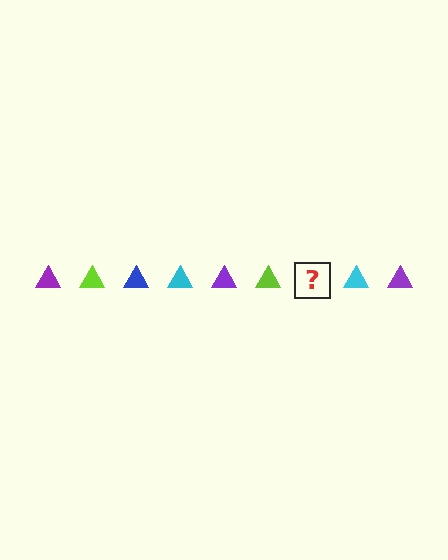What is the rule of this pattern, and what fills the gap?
The rule is that the pattern cycles through purple, lime, blue, cyan triangles. The gap should be filled with a blue triangle.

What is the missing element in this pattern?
The missing element is a blue triangle.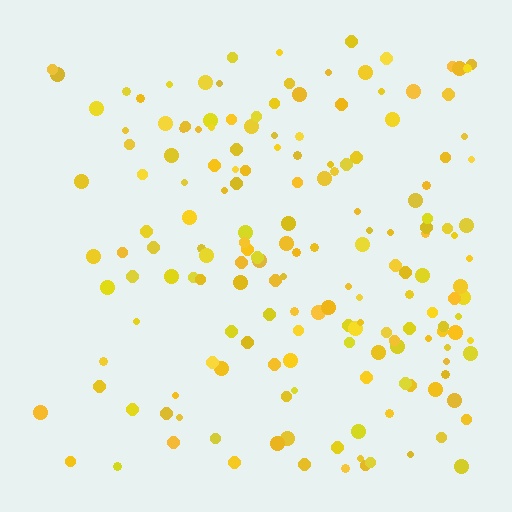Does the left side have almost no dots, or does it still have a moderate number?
Still a moderate number, just noticeably fewer than the right.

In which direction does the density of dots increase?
From left to right, with the right side densest.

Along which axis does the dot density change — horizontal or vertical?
Horizontal.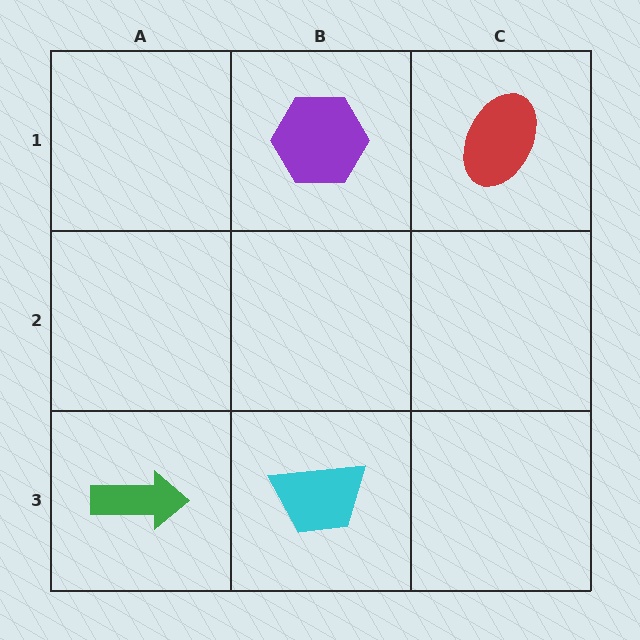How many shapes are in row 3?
2 shapes.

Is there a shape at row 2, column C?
No, that cell is empty.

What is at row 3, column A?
A green arrow.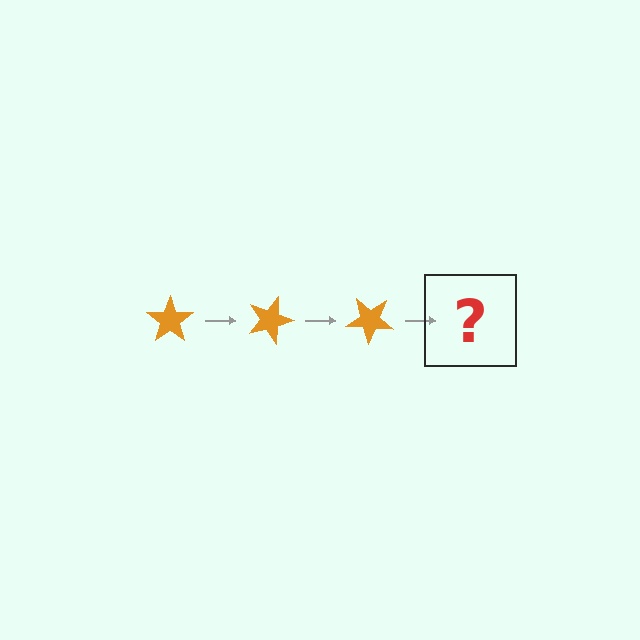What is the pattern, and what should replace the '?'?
The pattern is that the star rotates 20 degrees each step. The '?' should be an orange star rotated 60 degrees.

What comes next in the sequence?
The next element should be an orange star rotated 60 degrees.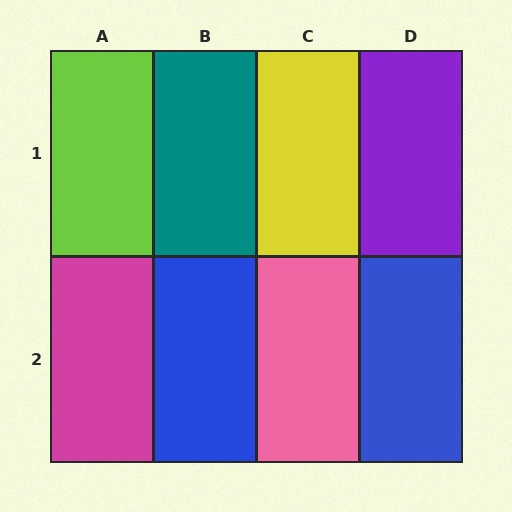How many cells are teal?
1 cell is teal.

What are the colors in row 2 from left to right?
Magenta, blue, pink, blue.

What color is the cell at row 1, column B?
Teal.